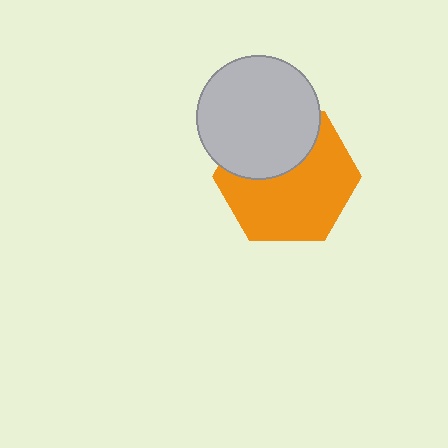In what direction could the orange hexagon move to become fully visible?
The orange hexagon could move down. That would shift it out from behind the light gray circle entirely.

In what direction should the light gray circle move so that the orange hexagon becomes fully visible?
The light gray circle should move up. That is the shortest direction to clear the overlap and leave the orange hexagon fully visible.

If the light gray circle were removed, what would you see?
You would see the complete orange hexagon.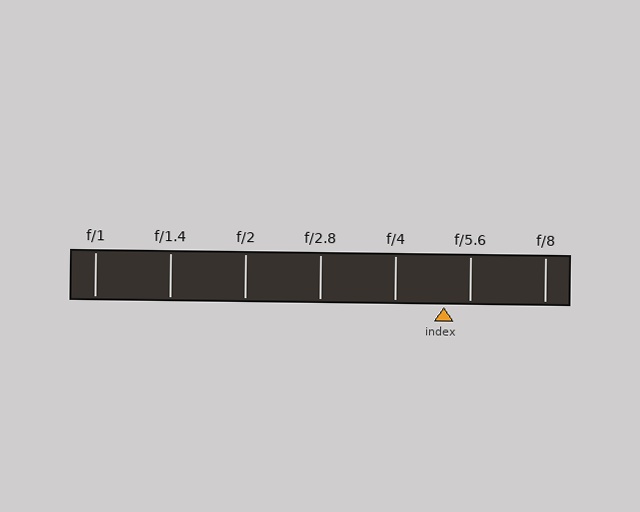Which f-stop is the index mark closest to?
The index mark is closest to f/5.6.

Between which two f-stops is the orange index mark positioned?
The index mark is between f/4 and f/5.6.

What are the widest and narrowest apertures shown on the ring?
The widest aperture shown is f/1 and the narrowest is f/8.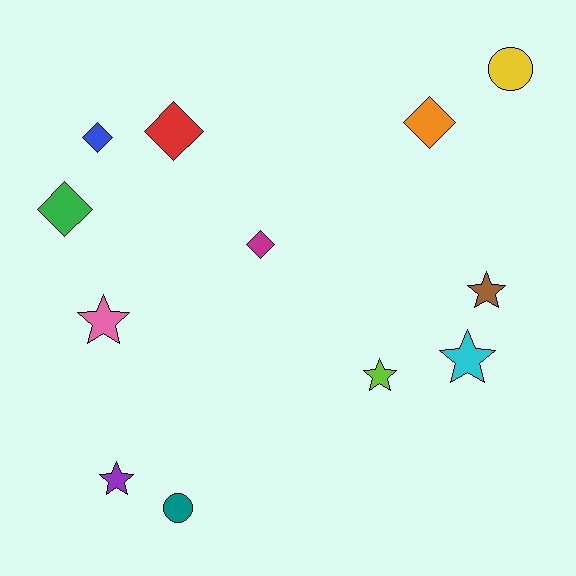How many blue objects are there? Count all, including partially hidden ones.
There is 1 blue object.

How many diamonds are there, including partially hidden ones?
There are 5 diamonds.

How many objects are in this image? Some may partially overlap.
There are 12 objects.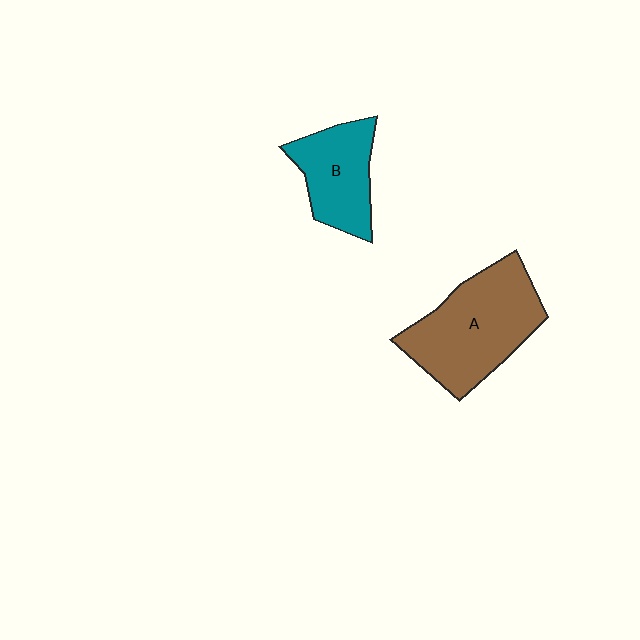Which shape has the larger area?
Shape A (brown).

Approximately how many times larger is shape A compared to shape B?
Approximately 1.6 times.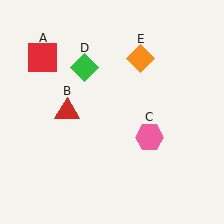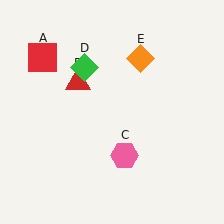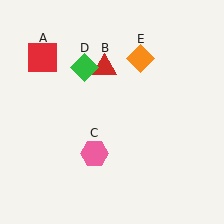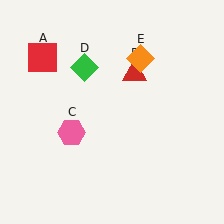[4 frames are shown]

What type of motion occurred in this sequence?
The red triangle (object B), pink hexagon (object C) rotated clockwise around the center of the scene.